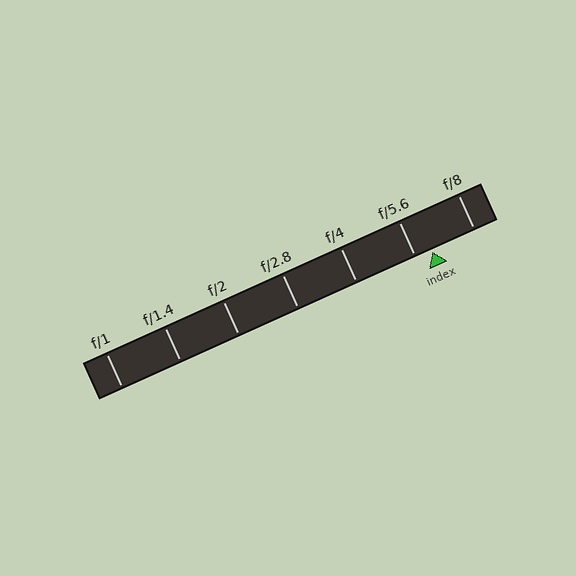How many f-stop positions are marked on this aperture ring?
There are 7 f-stop positions marked.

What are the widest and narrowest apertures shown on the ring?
The widest aperture shown is f/1 and the narrowest is f/8.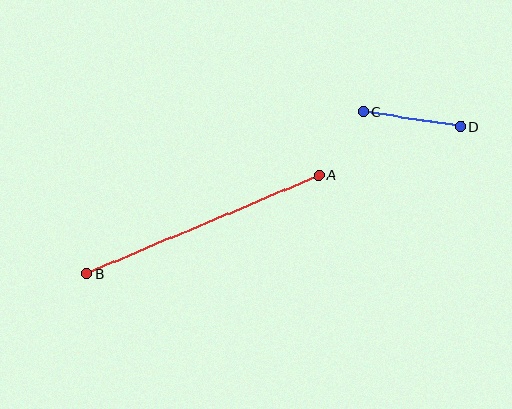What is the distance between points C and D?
The distance is approximately 99 pixels.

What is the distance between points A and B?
The distance is approximately 252 pixels.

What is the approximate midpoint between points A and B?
The midpoint is at approximately (203, 225) pixels.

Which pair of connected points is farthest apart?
Points A and B are farthest apart.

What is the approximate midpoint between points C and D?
The midpoint is at approximately (412, 119) pixels.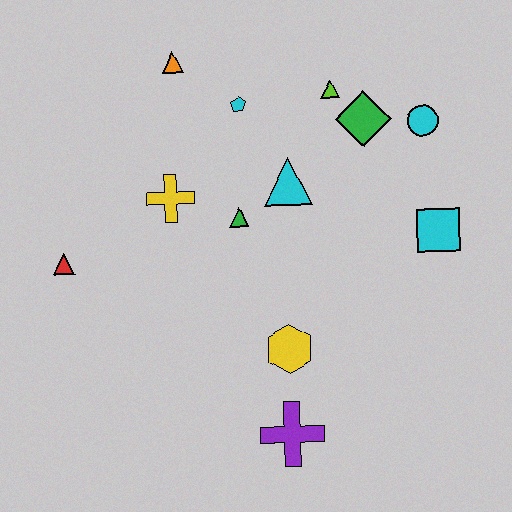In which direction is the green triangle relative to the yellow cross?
The green triangle is to the right of the yellow cross.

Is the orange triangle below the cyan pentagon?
No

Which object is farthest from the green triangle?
The purple cross is farthest from the green triangle.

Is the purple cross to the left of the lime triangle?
Yes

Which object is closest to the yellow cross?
The green triangle is closest to the yellow cross.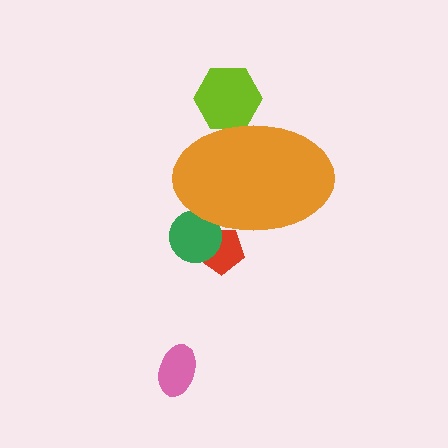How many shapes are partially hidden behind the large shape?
3 shapes are partially hidden.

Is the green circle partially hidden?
Yes, the green circle is partially hidden behind the orange ellipse.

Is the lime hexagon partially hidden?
Yes, the lime hexagon is partially hidden behind the orange ellipse.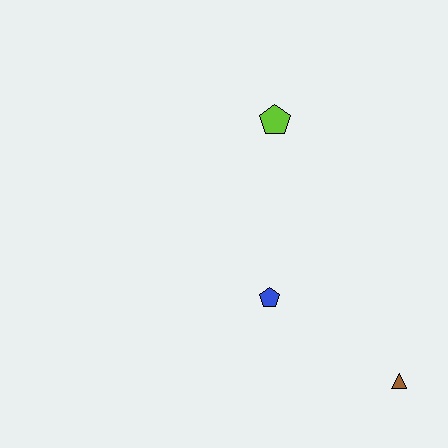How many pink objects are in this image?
There are no pink objects.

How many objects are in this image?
There are 3 objects.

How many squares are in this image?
There are no squares.